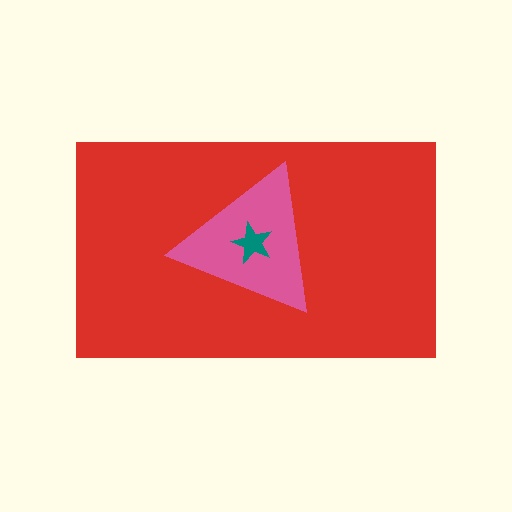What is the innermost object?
The teal star.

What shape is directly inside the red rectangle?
The pink triangle.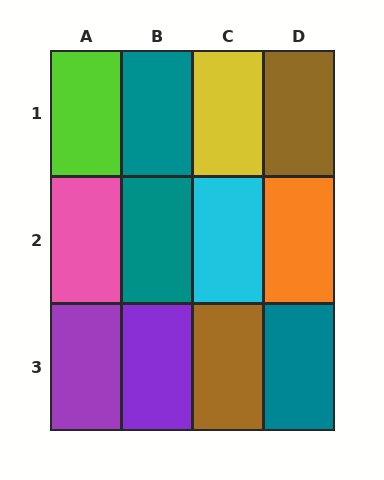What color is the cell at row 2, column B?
Teal.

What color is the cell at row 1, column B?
Teal.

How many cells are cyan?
1 cell is cyan.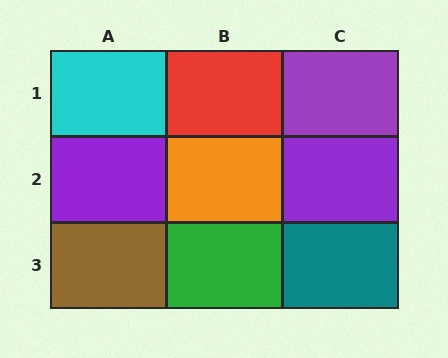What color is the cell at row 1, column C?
Purple.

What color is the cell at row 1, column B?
Red.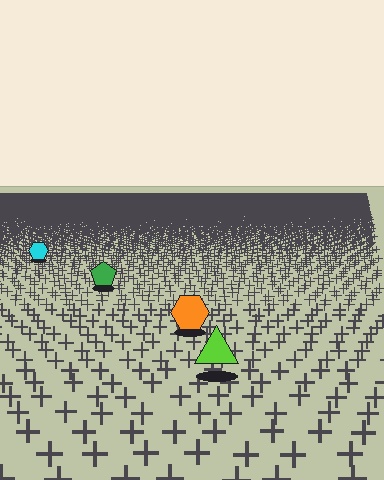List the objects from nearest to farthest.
From nearest to farthest: the lime triangle, the orange hexagon, the green pentagon, the cyan hexagon.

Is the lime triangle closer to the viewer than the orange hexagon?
Yes. The lime triangle is closer — you can tell from the texture gradient: the ground texture is coarser near it.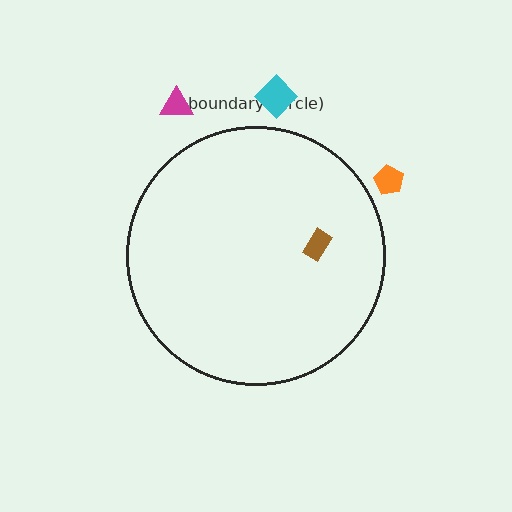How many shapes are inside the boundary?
1 inside, 3 outside.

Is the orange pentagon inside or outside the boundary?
Outside.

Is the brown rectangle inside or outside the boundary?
Inside.